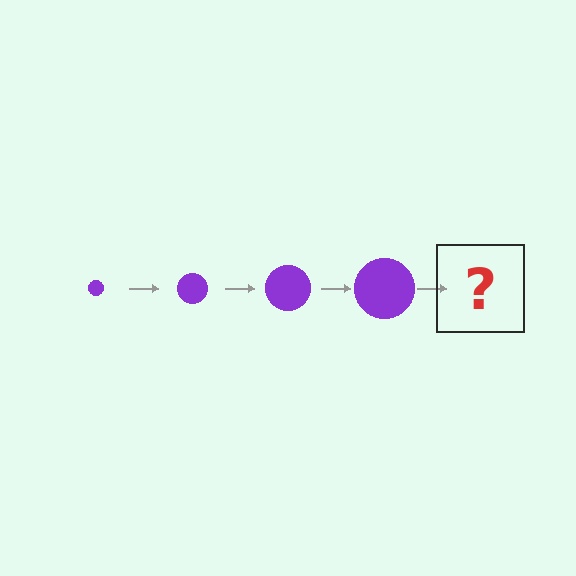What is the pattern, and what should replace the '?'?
The pattern is that the circle gets progressively larger each step. The '?' should be a purple circle, larger than the previous one.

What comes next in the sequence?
The next element should be a purple circle, larger than the previous one.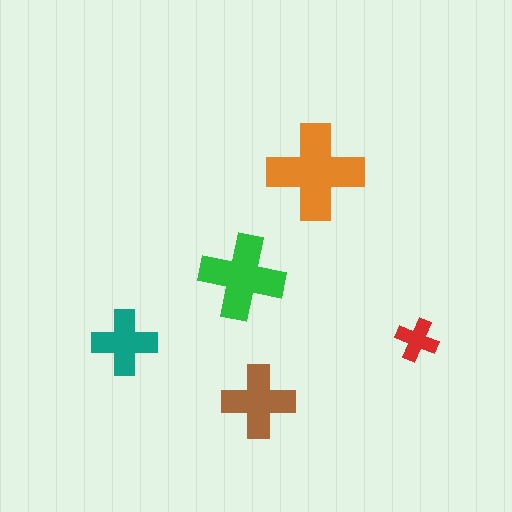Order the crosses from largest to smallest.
the orange one, the green one, the brown one, the teal one, the red one.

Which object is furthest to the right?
The red cross is rightmost.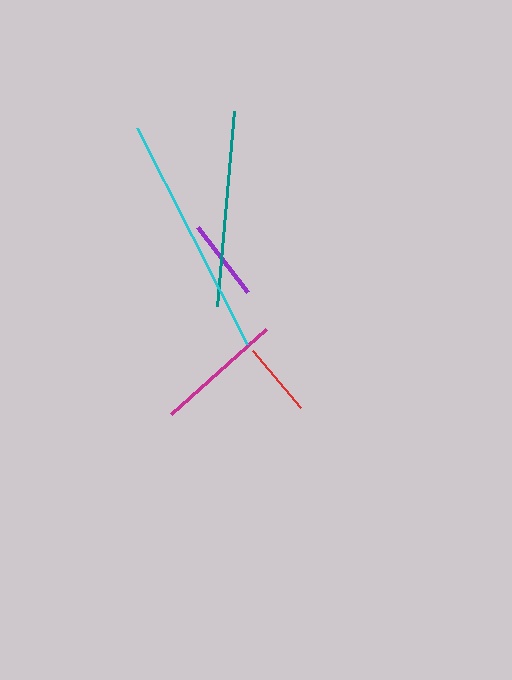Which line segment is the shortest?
The red line is the shortest at approximately 74 pixels.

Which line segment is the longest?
The cyan line is the longest at approximately 242 pixels.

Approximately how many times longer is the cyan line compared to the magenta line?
The cyan line is approximately 1.9 times the length of the magenta line.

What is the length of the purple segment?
The purple segment is approximately 82 pixels long.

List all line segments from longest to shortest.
From longest to shortest: cyan, teal, magenta, purple, red.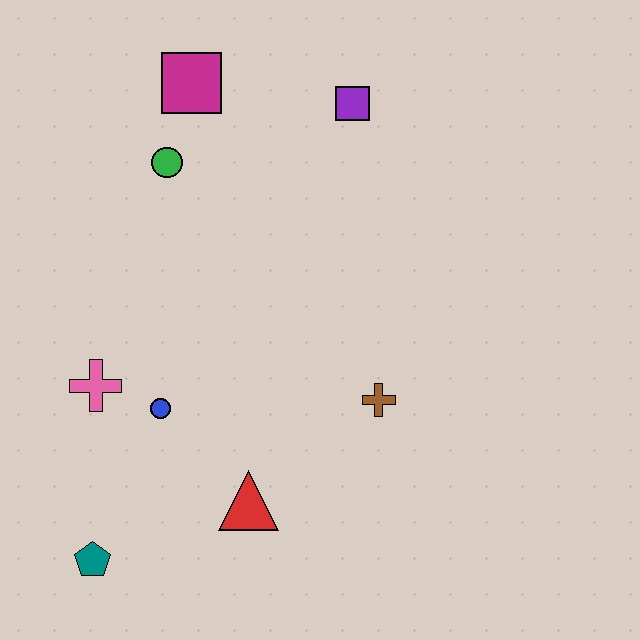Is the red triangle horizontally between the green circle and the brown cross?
Yes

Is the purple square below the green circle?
No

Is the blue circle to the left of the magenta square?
Yes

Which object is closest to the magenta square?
The green circle is closest to the magenta square.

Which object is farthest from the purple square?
The teal pentagon is farthest from the purple square.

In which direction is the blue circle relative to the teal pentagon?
The blue circle is above the teal pentagon.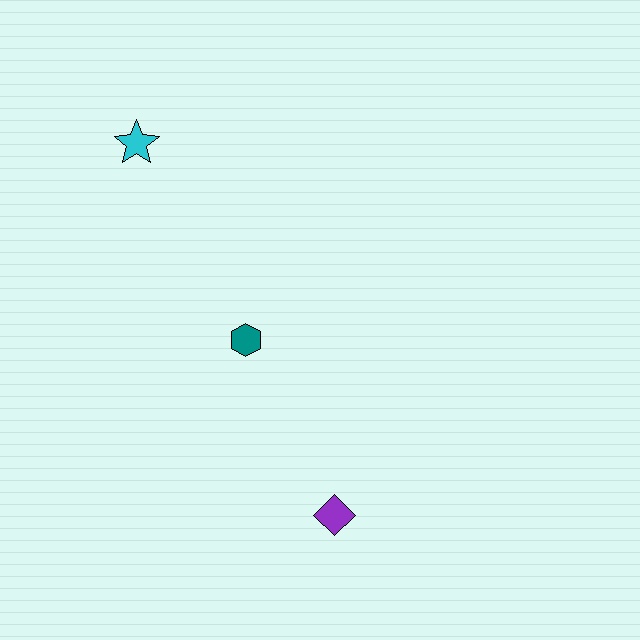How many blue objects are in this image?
There are no blue objects.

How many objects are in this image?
There are 3 objects.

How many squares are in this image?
There are no squares.